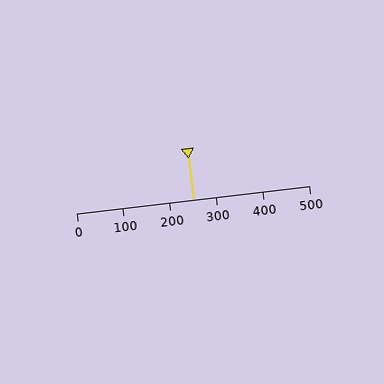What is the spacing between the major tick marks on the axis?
The major ticks are spaced 100 apart.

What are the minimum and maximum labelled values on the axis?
The axis runs from 0 to 500.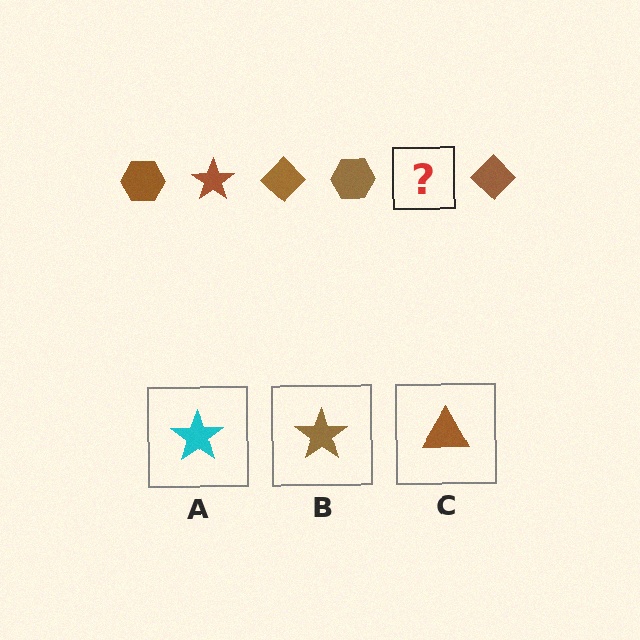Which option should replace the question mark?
Option B.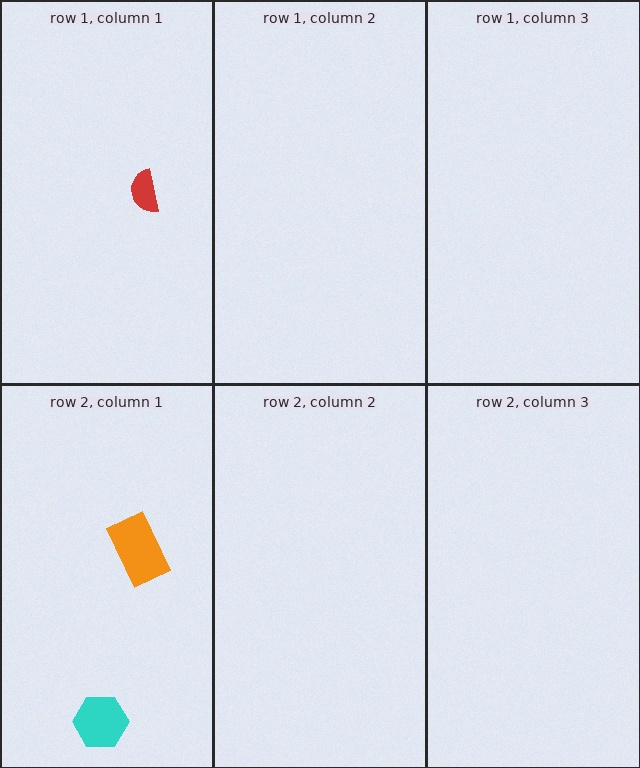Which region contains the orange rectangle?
The row 2, column 1 region.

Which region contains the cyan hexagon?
The row 2, column 1 region.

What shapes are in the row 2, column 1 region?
The cyan hexagon, the orange rectangle.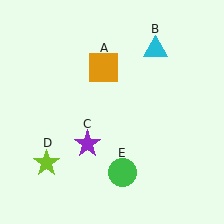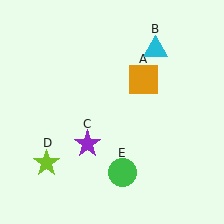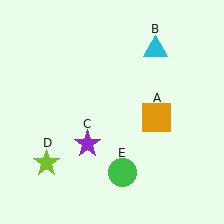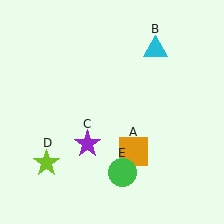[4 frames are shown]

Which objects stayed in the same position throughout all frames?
Cyan triangle (object B) and purple star (object C) and lime star (object D) and green circle (object E) remained stationary.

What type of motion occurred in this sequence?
The orange square (object A) rotated clockwise around the center of the scene.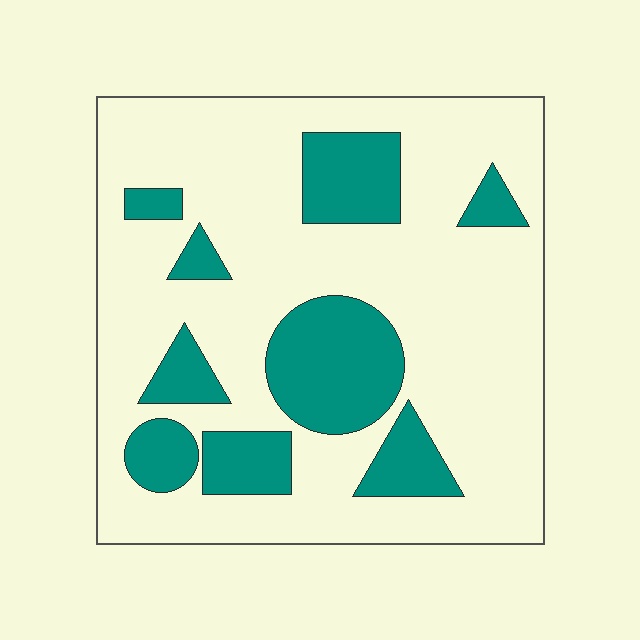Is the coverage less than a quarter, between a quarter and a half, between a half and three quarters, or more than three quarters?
Between a quarter and a half.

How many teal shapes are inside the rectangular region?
9.